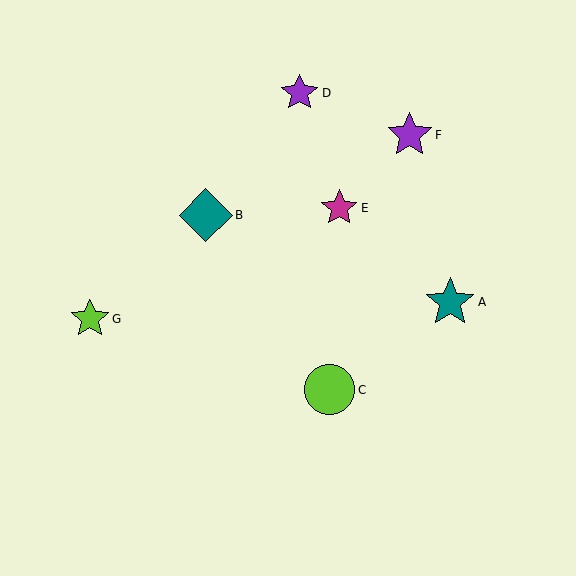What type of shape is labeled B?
Shape B is a teal diamond.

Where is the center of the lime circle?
The center of the lime circle is at (330, 390).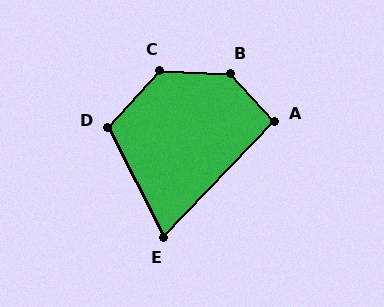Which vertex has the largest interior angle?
B, at approximately 135 degrees.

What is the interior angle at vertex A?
Approximately 94 degrees (approximately right).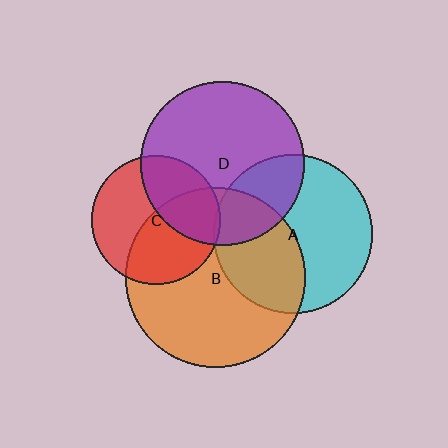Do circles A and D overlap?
Yes.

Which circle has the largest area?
Circle B (orange).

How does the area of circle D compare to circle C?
Approximately 1.6 times.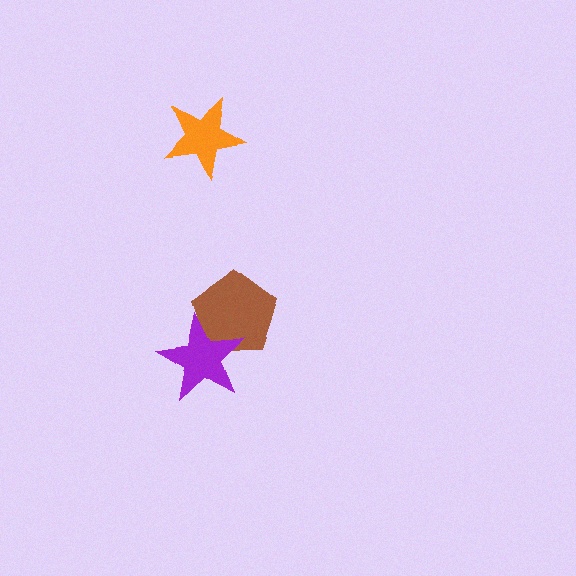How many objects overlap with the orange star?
0 objects overlap with the orange star.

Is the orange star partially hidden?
No, no other shape covers it.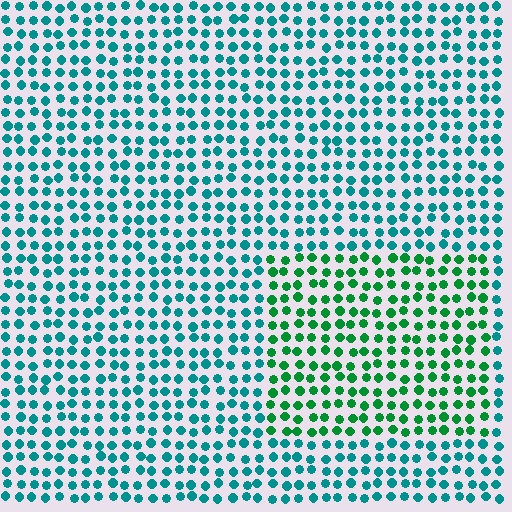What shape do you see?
I see a rectangle.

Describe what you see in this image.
The image is filled with small teal elements in a uniform arrangement. A rectangle-shaped region is visible where the elements are tinted to a slightly different hue, forming a subtle color boundary.